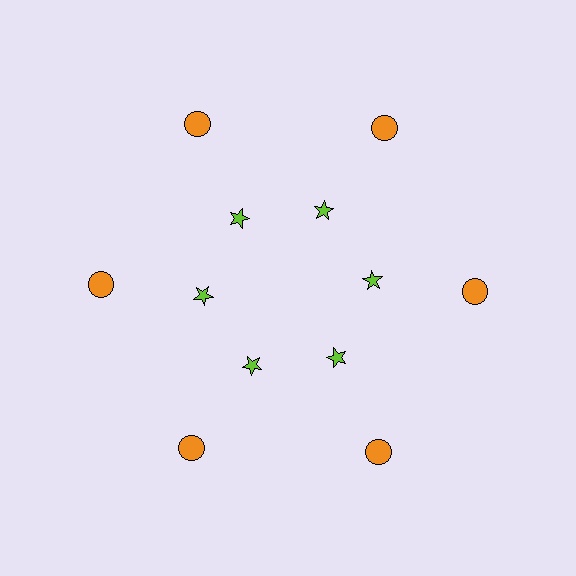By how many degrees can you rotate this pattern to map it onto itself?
The pattern maps onto itself every 60 degrees of rotation.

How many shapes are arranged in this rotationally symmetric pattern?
There are 12 shapes, arranged in 6 groups of 2.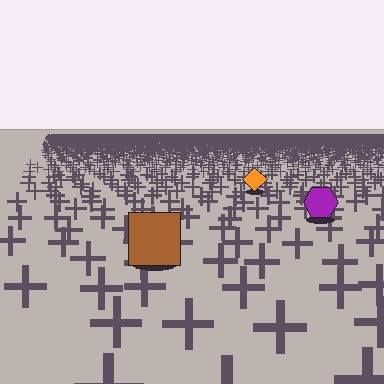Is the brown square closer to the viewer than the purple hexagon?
Yes. The brown square is closer — you can tell from the texture gradient: the ground texture is coarser near it.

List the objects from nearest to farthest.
From nearest to farthest: the brown square, the purple hexagon, the orange diamond.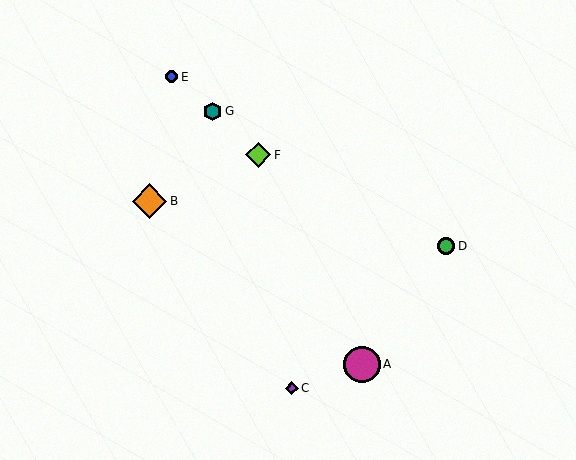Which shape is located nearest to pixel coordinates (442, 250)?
The green circle (labeled D) at (446, 246) is nearest to that location.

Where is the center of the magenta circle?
The center of the magenta circle is at (362, 364).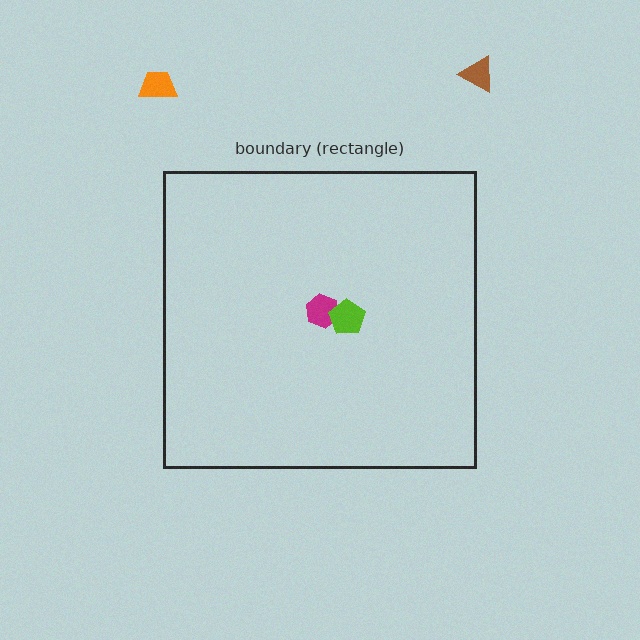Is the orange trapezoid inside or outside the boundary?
Outside.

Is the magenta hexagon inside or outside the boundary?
Inside.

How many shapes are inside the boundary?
2 inside, 2 outside.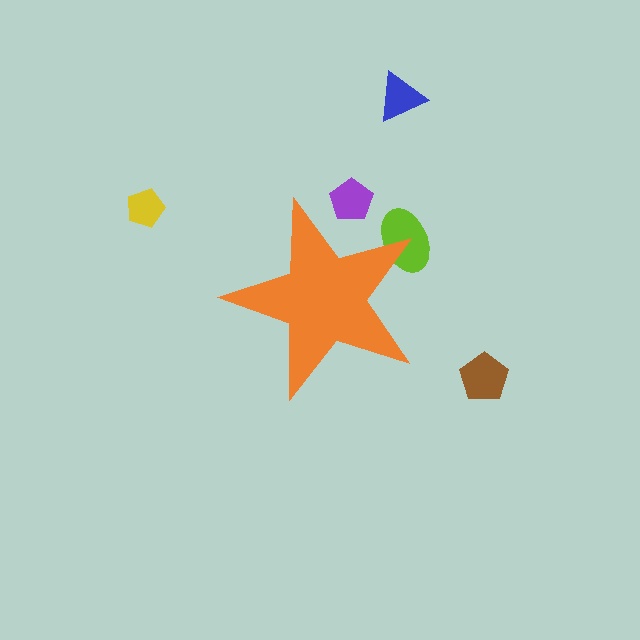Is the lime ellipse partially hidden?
Yes, the lime ellipse is partially hidden behind the orange star.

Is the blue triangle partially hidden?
No, the blue triangle is fully visible.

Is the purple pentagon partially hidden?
Yes, the purple pentagon is partially hidden behind the orange star.